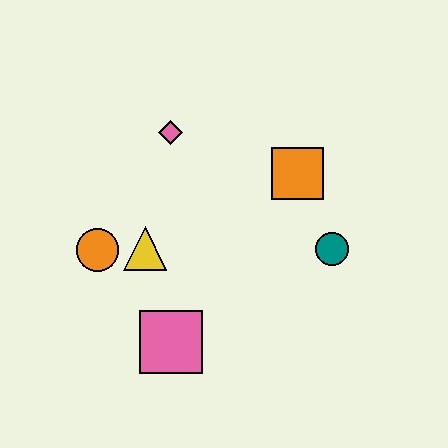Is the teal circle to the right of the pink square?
Yes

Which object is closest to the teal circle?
The orange square is closest to the teal circle.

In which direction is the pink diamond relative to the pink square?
The pink diamond is above the pink square.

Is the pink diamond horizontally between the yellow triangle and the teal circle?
Yes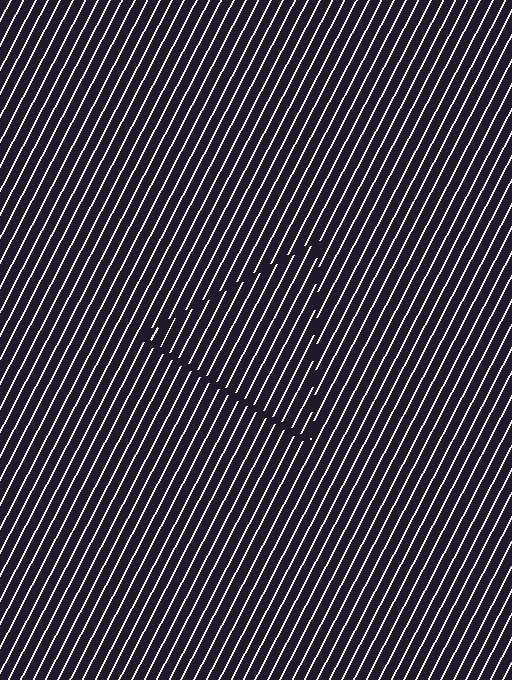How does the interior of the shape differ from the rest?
The interior of the shape contains the same grating, shifted by half a period — the contour is defined by the phase discontinuity where line-ends from the inner and outer gratings abut.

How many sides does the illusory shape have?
3 sides — the line-ends trace a triangle.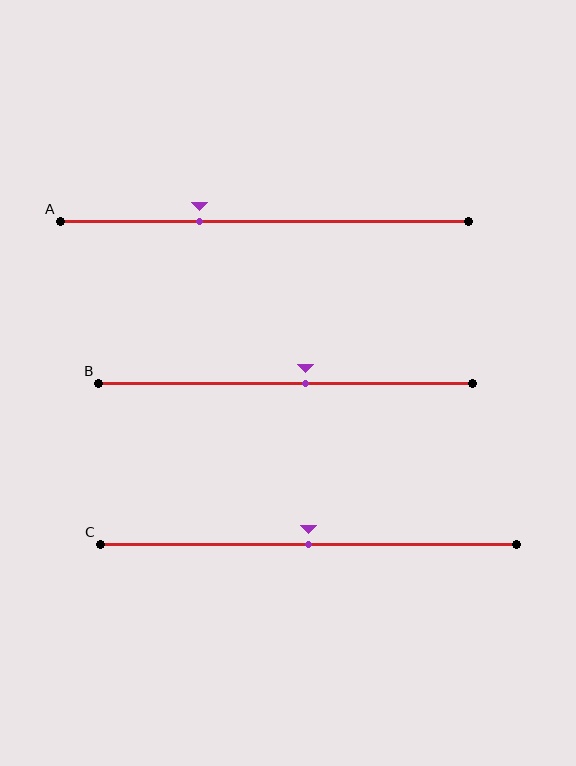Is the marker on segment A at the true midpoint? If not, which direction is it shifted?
No, the marker on segment A is shifted to the left by about 16% of the segment length.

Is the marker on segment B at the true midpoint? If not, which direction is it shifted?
No, the marker on segment B is shifted to the right by about 5% of the segment length.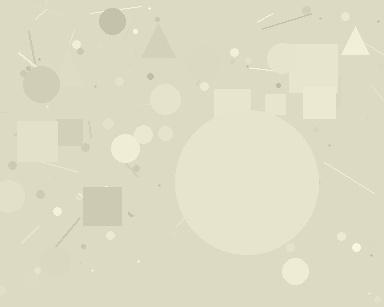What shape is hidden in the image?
A circle is hidden in the image.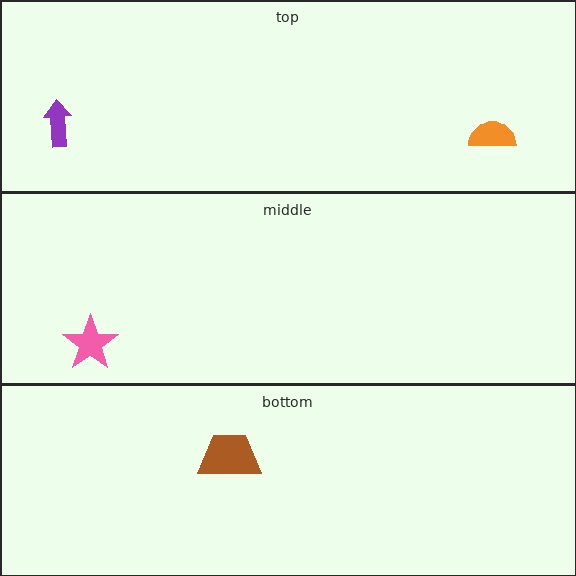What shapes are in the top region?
The purple arrow, the orange semicircle.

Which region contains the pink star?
The middle region.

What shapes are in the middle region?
The pink star.